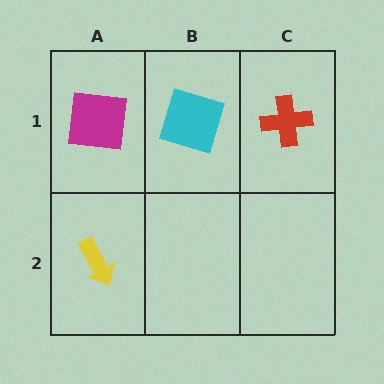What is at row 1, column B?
A cyan square.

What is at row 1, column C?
A red cross.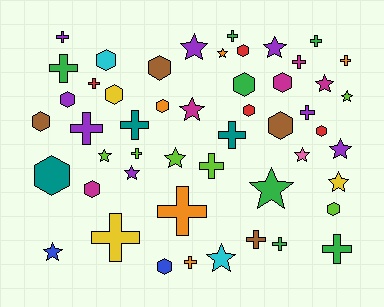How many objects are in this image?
There are 50 objects.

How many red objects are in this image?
There are 4 red objects.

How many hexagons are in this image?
There are 16 hexagons.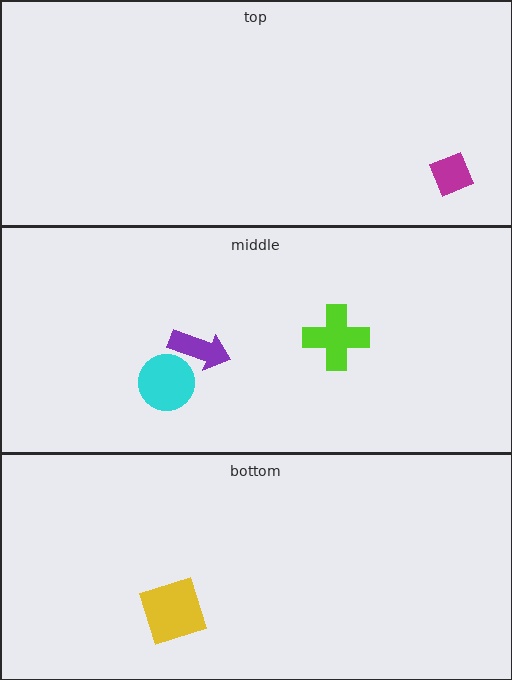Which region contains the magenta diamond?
The top region.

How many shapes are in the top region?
1.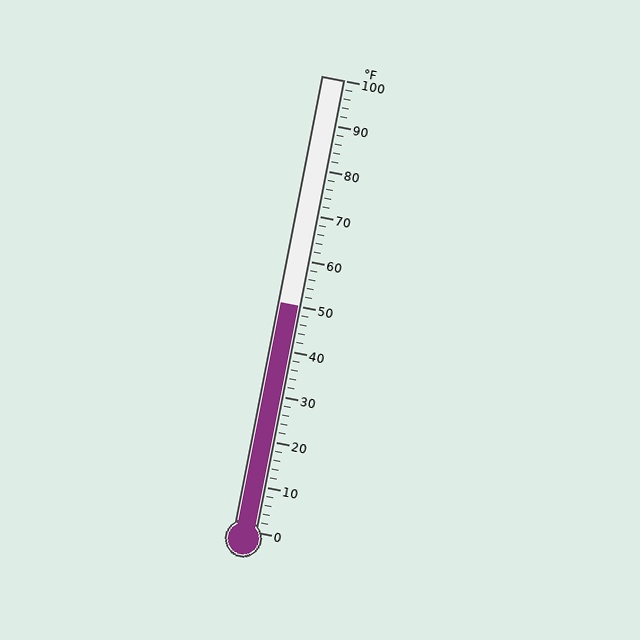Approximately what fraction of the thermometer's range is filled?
The thermometer is filled to approximately 50% of its range.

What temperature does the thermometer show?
The thermometer shows approximately 50°F.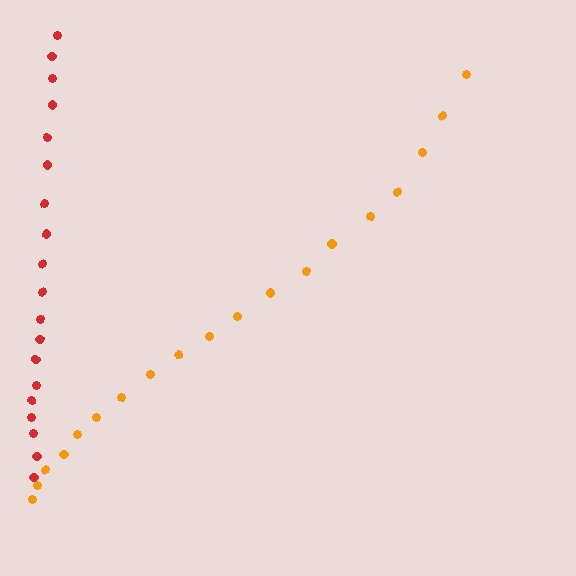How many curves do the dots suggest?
There are 2 distinct paths.